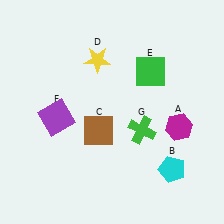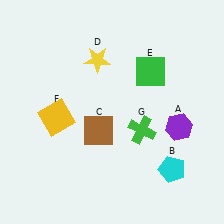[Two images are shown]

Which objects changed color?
A changed from magenta to purple. F changed from purple to yellow.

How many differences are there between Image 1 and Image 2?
There are 2 differences between the two images.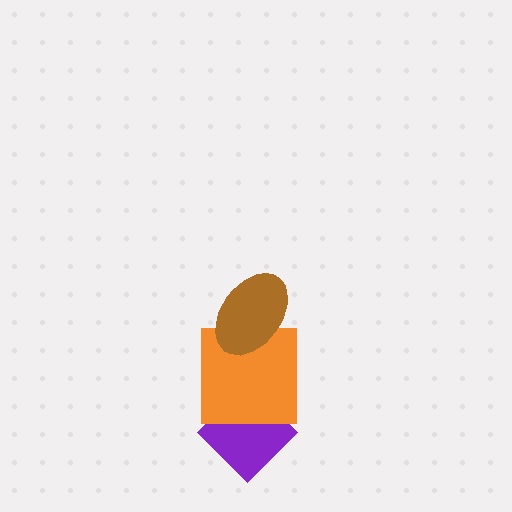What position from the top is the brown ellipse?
The brown ellipse is 1st from the top.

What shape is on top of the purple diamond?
The orange square is on top of the purple diamond.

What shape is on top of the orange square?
The brown ellipse is on top of the orange square.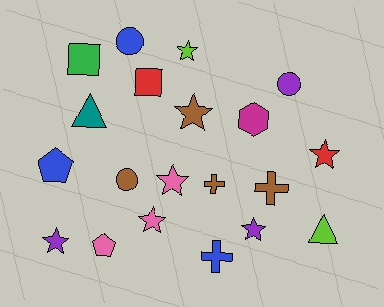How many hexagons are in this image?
There is 1 hexagon.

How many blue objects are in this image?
There are 3 blue objects.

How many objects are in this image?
There are 20 objects.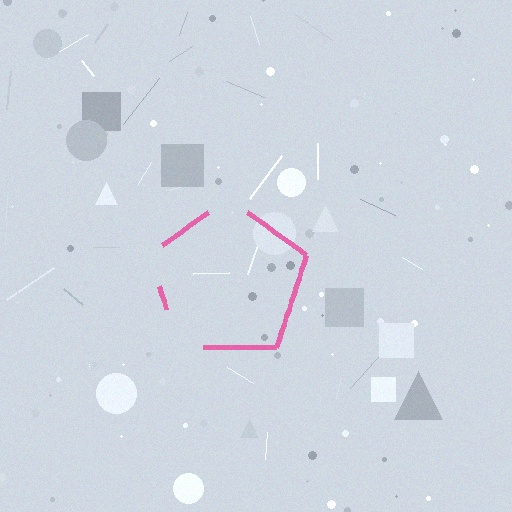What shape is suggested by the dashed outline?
The dashed outline suggests a pentagon.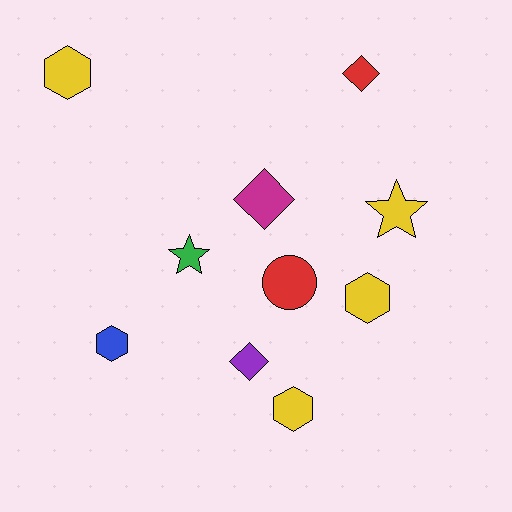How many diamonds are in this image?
There are 3 diamonds.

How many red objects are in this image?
There are 2 red objects.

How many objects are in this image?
There are 10 objects.